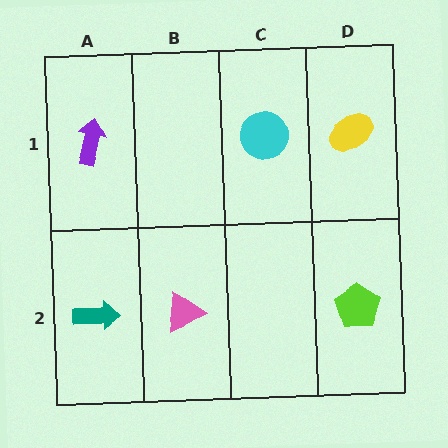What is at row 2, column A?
A teal arrow.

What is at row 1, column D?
A yellow ellipse.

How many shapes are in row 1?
3 shapes.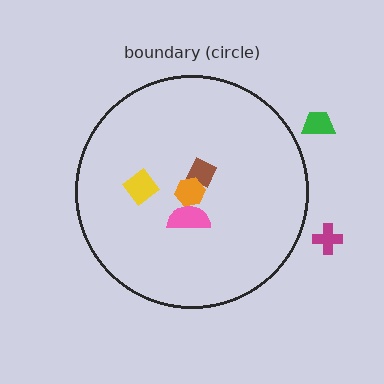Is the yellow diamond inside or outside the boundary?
Inside.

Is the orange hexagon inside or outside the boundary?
Inside.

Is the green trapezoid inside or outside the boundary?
Outside.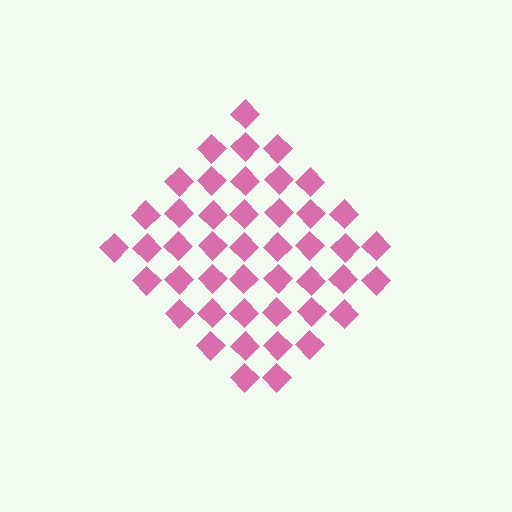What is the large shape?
The large shape is a diamond.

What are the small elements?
The small elements are diamonds.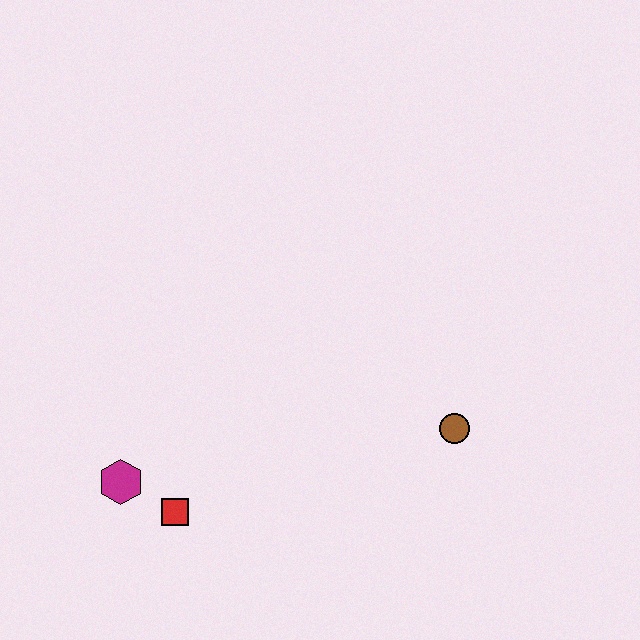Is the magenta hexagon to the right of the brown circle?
No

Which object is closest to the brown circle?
The red square is closest to the brown circle.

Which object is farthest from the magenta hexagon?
The brown circle is farthest from the magenta hexagon.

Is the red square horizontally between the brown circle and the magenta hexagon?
Yes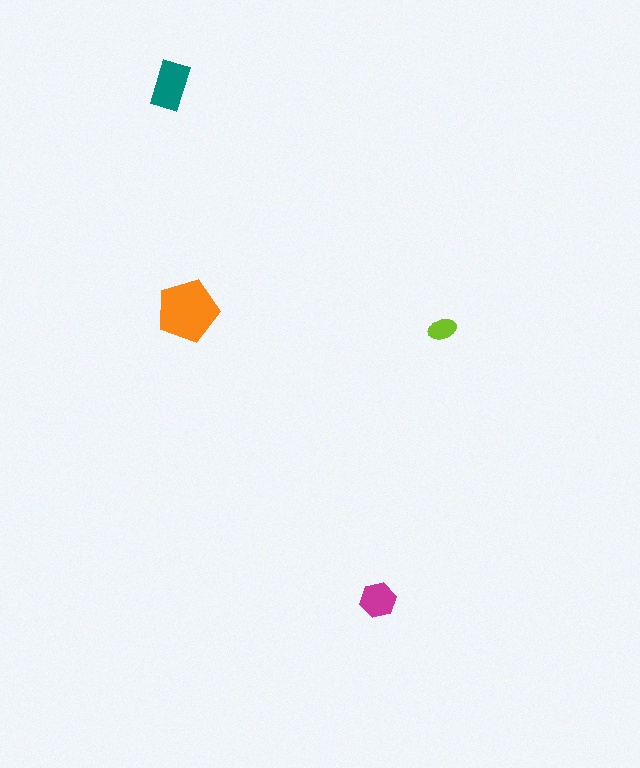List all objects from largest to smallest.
The orange pentagon, the teal rectangle, the magenta hexagon, the lime ellipse.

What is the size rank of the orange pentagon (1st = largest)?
1st.